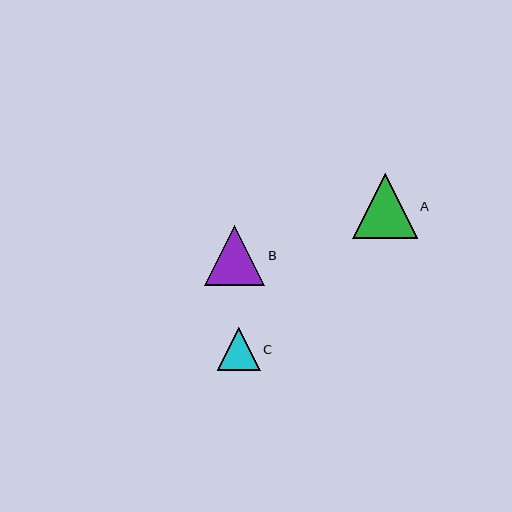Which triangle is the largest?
Triangle A is the largest with a size of approximately 65 pixels.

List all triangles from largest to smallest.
From largest to smallest: A, B, C.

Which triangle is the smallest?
Triangle C is the smallest with a size of approximately 43 pixels.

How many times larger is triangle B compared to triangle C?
Triangle B is approximately 1.4 times the size of triangle C.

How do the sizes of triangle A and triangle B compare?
Triangle A and triangle B are approximately the same size.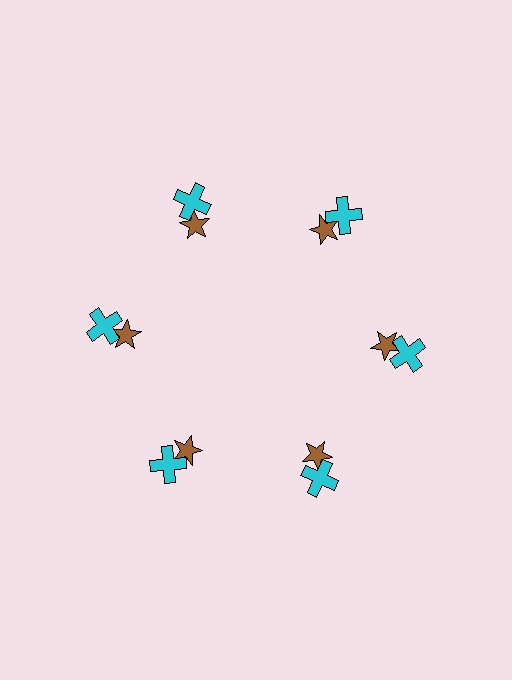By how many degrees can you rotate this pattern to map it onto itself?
The pattern maps onto itself every 60 degrees of rotation.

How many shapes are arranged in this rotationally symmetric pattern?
There are 12 shapes, arranged in 6 groups of 2.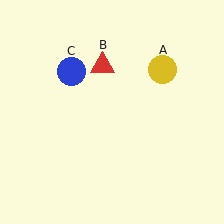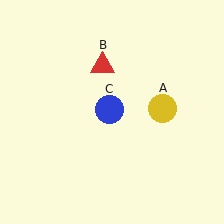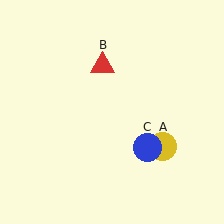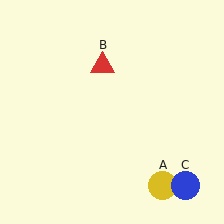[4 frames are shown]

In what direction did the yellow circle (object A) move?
The yellow circle (object A) moved down.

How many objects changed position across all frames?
2 objects changed position: yellow circle (object A), blue circle (object C).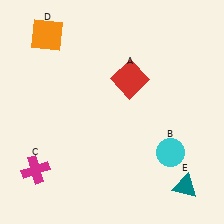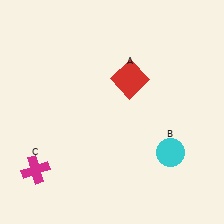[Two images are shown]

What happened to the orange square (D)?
The orange square (D) was removed in Image 2. It was in the top-left area of Image 1.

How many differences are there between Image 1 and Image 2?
There are 2 differences between the two images.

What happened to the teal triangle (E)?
The teal triangle (E) was removed in Image 2. It was in the bottom-right area of Image 1.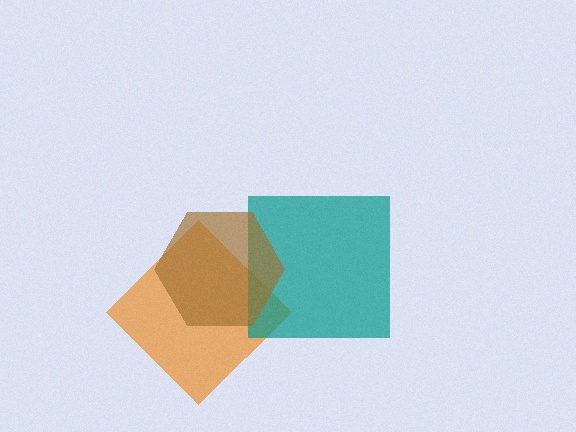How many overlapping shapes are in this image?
There are 3 overlapping shapes in the image.